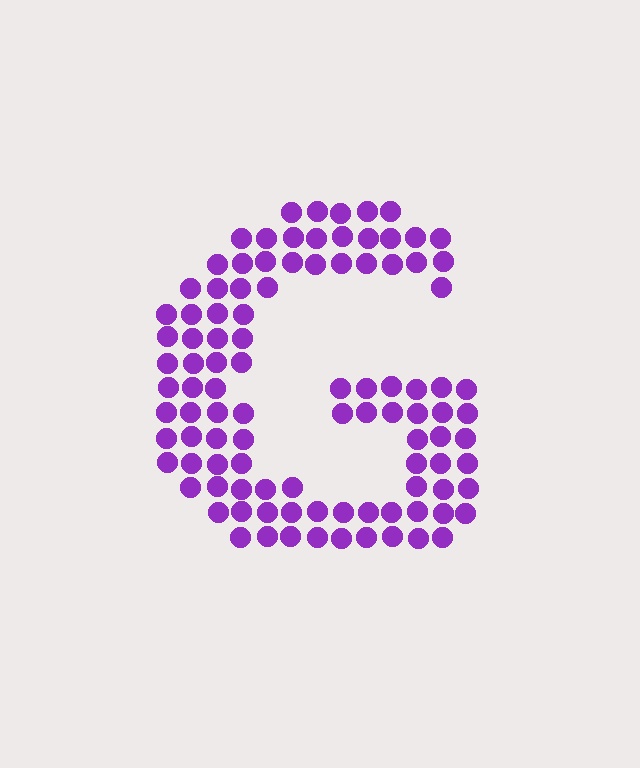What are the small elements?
The small elements are circles.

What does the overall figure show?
The overall figure shows the letter G.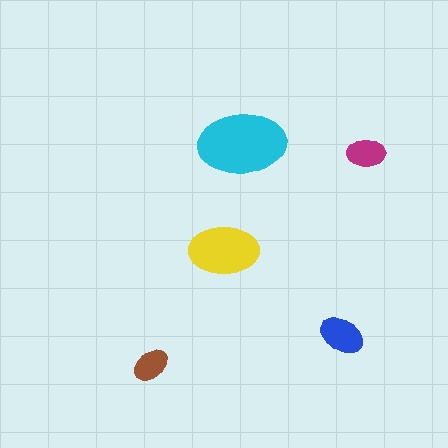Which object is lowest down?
The brown ellipse is bottommost.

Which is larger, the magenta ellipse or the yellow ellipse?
The yellow one.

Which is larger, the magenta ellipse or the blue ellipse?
The blue one.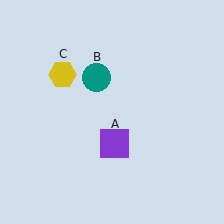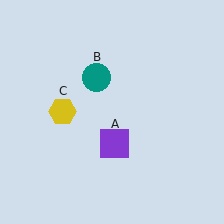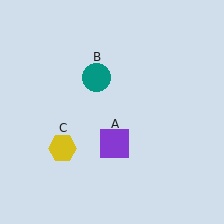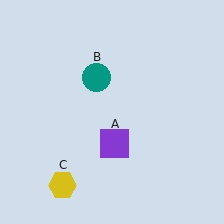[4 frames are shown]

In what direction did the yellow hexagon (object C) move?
The yellow hexagon (object C) moved down.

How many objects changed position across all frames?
1 object changed position: yellow hexagon (object C).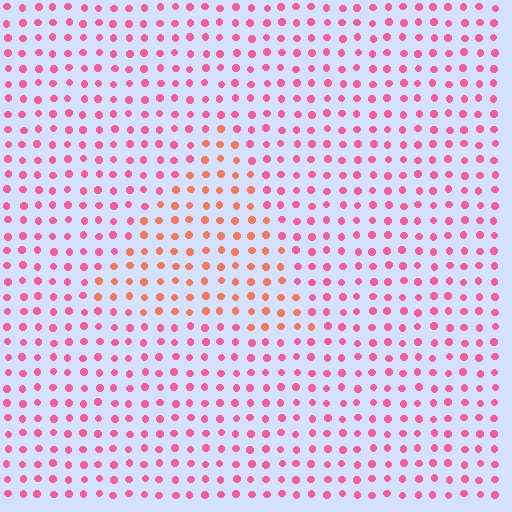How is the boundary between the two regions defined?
The boundary is defined purely by a slight shift in hue (about 36 degrees). Spacing, size, and orientation are identical on both sides.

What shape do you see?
I see a triangle.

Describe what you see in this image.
The image is filled with small pink elements in a uniform arrangement. A triangle-shaped region is visible where the elements are tinted to a slightly different hue, forming a subtle color boundary.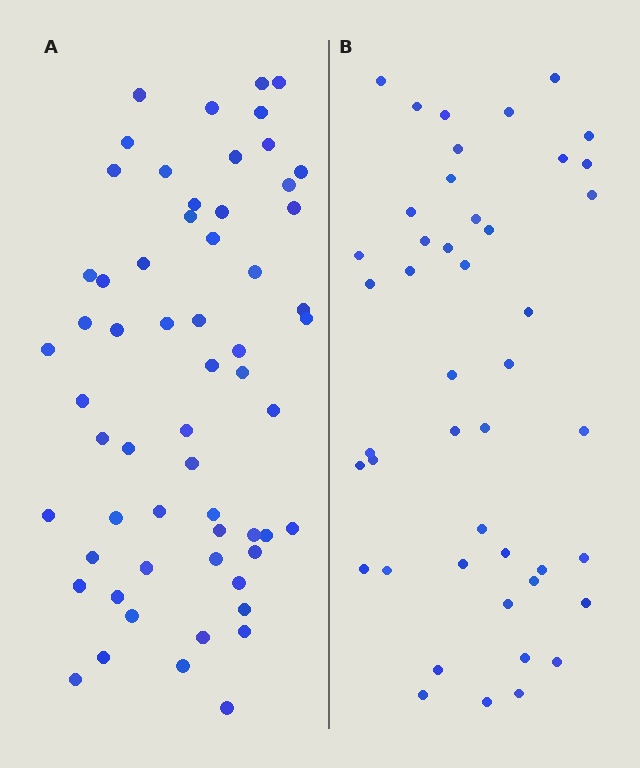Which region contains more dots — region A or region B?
Region A (the left region) has more dots.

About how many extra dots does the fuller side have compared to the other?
Region A has approximately 15 more dots than region B.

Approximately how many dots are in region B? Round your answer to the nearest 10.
About 40 dots. (The exact count is 45, which rounds to 40.)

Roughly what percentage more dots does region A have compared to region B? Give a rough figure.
About 35% more.